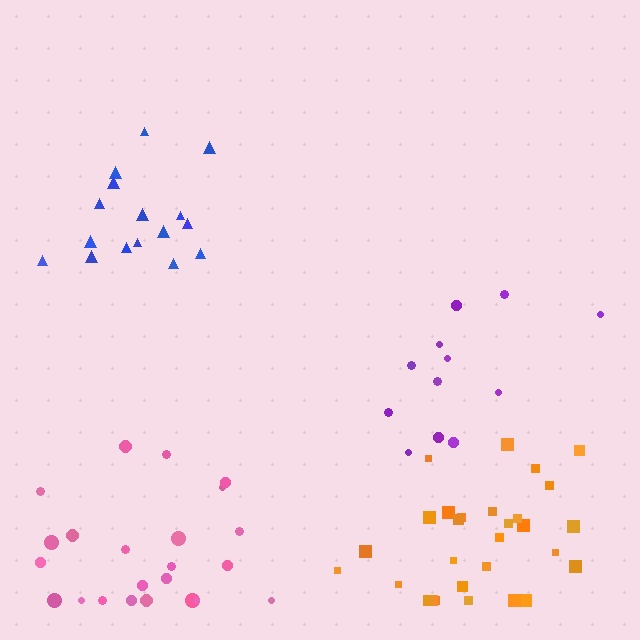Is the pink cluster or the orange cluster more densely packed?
Orange.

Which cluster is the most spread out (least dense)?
Blue.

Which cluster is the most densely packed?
Orange.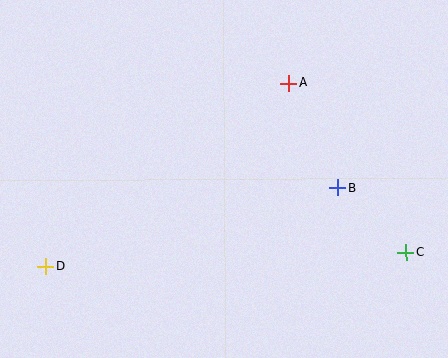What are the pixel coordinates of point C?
Point C is at (406, 252).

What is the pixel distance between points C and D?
The distance between C and D is 361 pixels.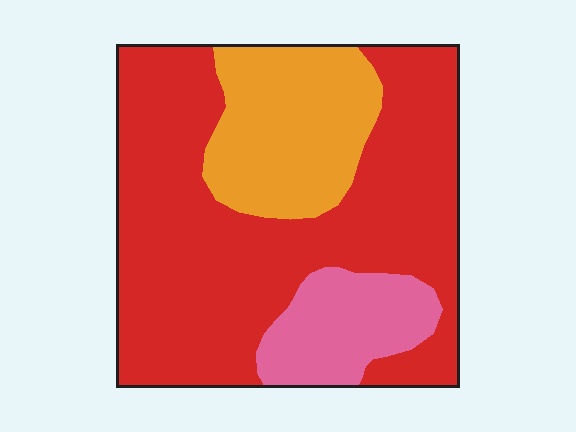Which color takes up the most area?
Red, at roughly 65%.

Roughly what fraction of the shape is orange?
Orange takes up between a sixth and a third of the shape.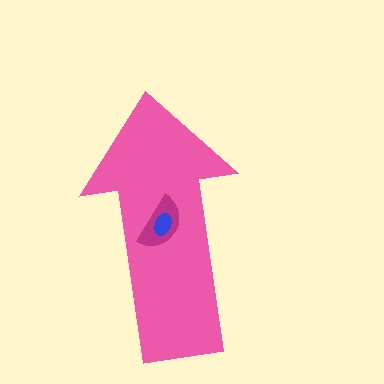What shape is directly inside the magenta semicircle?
The blue ellipse.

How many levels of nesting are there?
3.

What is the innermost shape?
The blue ellipse.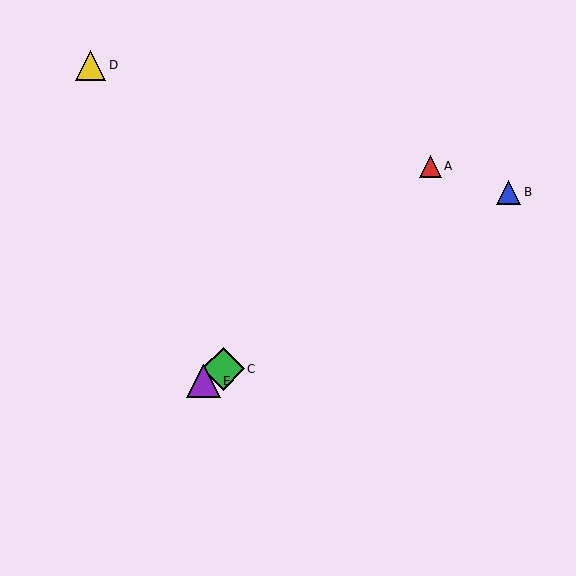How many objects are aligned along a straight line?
3 objects (B, C, E) are aligned along a straight line.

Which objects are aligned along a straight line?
Objects B, C, E are aligned along a straight line.